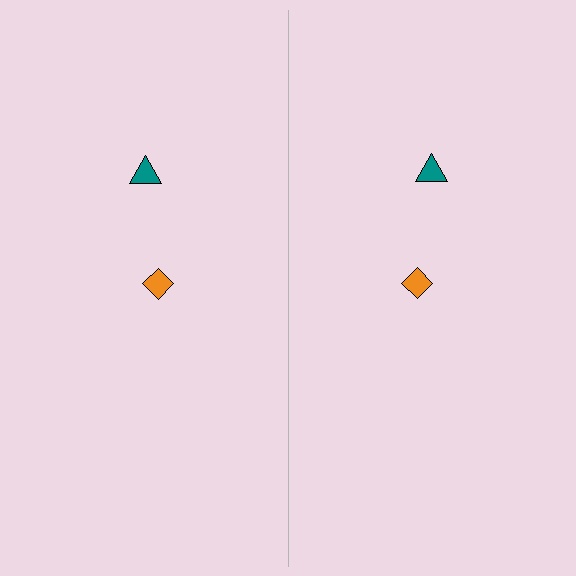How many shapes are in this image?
There are 4 shapes in this image.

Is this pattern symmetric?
Yes, this pattern has bilateral (reflection) symmetry.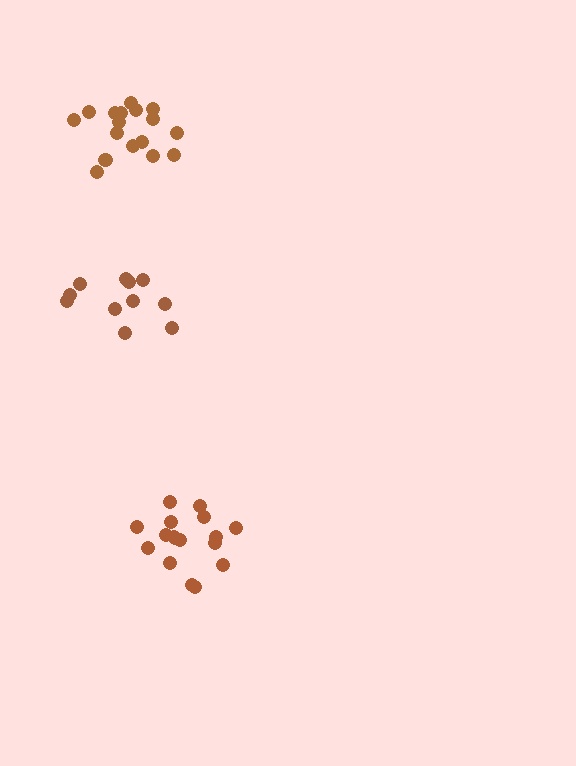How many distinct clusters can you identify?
There are 3 distinct clusters.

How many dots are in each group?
Group 1: 17 dots, Group 2: 11 dots, Group 3: 17 dots (45 total).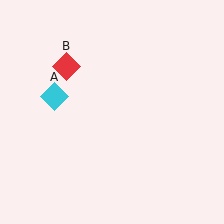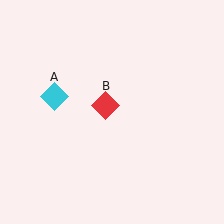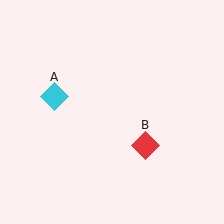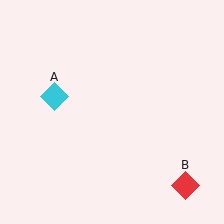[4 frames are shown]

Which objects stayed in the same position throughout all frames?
Cyan diamond (object A) remained stationary.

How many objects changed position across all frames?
1 object changed position: red diamond (object B).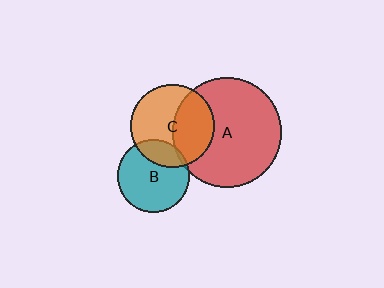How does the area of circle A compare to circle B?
Approximately 2.3 times.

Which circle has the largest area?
Circle A (red).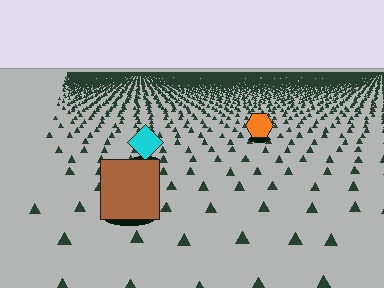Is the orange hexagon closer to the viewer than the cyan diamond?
No. The cyan diamond is closer — you can tell from the texture gradient: the ground texture is coarser near it.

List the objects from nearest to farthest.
From nearest to farthest: the brown square, the cyan diamond, the orange hexagon.